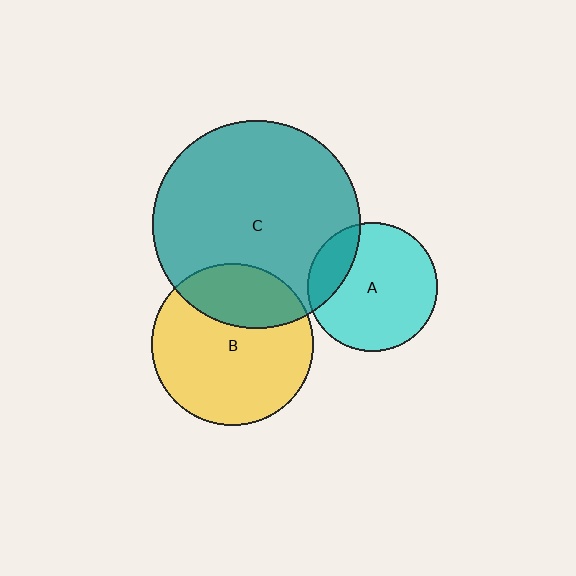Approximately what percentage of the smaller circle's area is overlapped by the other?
Approximately 30%.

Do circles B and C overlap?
Yes.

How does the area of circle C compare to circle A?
Approximately 2.6 times.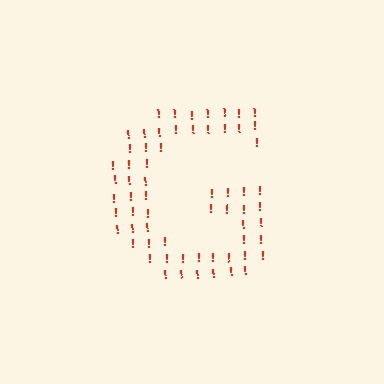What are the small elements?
The small elements are exclamation marks.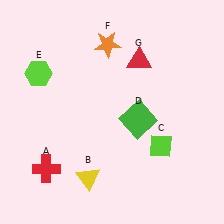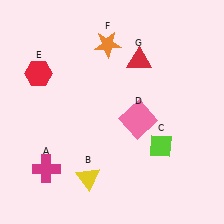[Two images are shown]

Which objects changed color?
A changed from red to magenta. D changed from green to pink. E changed from lime to red.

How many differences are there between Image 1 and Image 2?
There are 3 differences between the two images.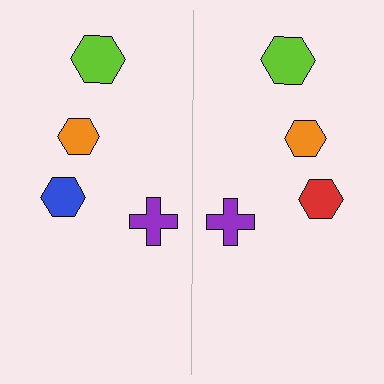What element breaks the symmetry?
The red hexagon on the right side breaks the symmetry — its mirror counterpart is blue.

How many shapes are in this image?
There are 8 shapes in this image.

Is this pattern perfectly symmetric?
No, the pattern is not perfectly symmetric. The red hexagon on the right side breaks the symmetry — its mirror counterpart is blue.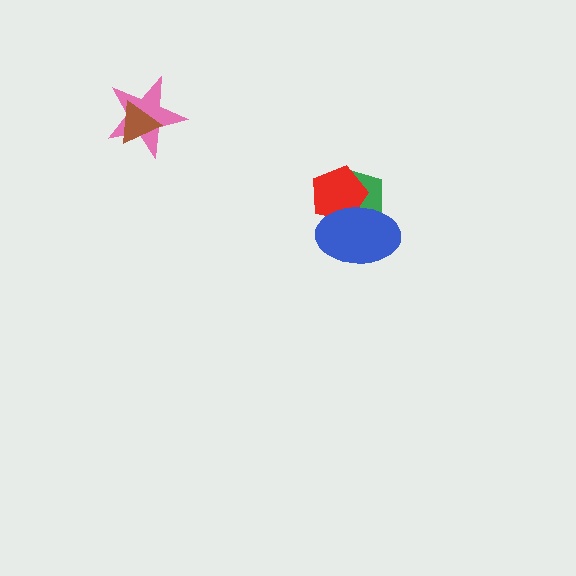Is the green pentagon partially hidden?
Yes, it is partially covered by another shape.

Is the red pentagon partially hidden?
Yes, it is partially covered by another shape.